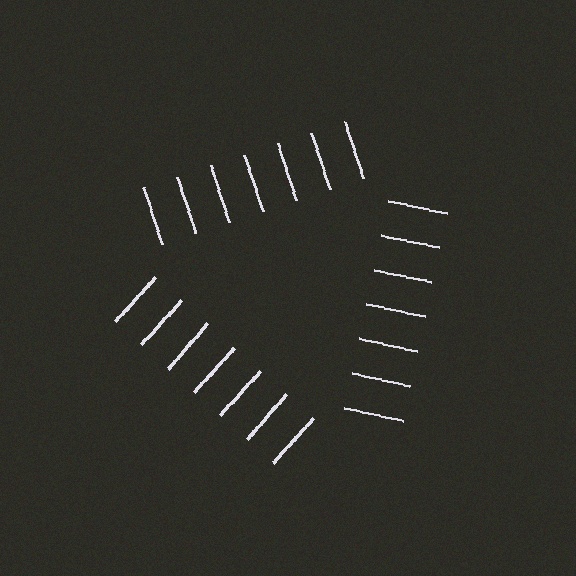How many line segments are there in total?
21 — 7 along each of the 3 edges.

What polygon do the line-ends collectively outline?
An illusory triangle — the line segments terminate on its edges but no continuous stroke is drawn.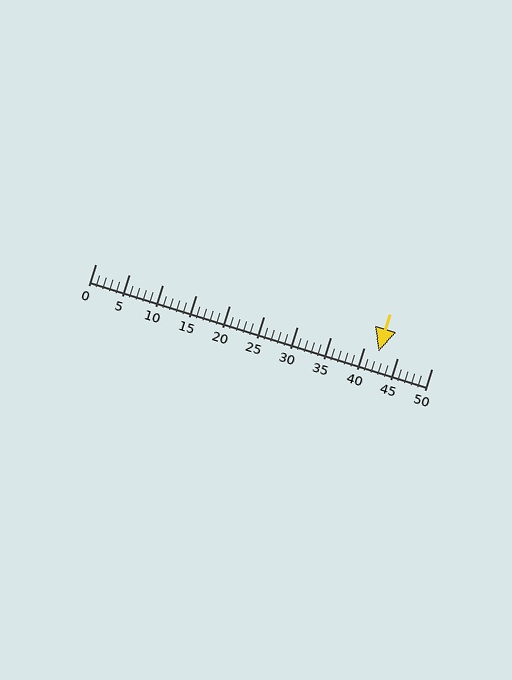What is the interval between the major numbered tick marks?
The major tick marks are spaced 5 units apart.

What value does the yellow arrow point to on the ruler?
The yellow arrow points to approximately 42.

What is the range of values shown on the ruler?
The ruler shows values from 0 to 50.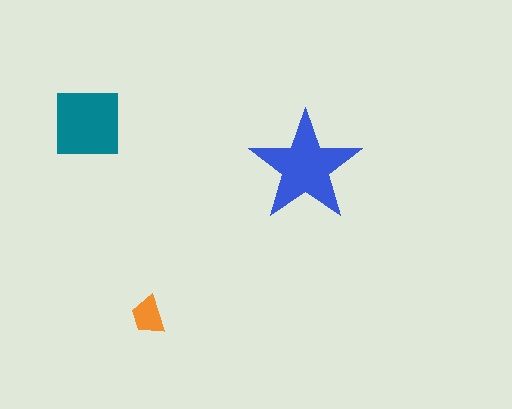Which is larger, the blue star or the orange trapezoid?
The blue star.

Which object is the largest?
The blue star.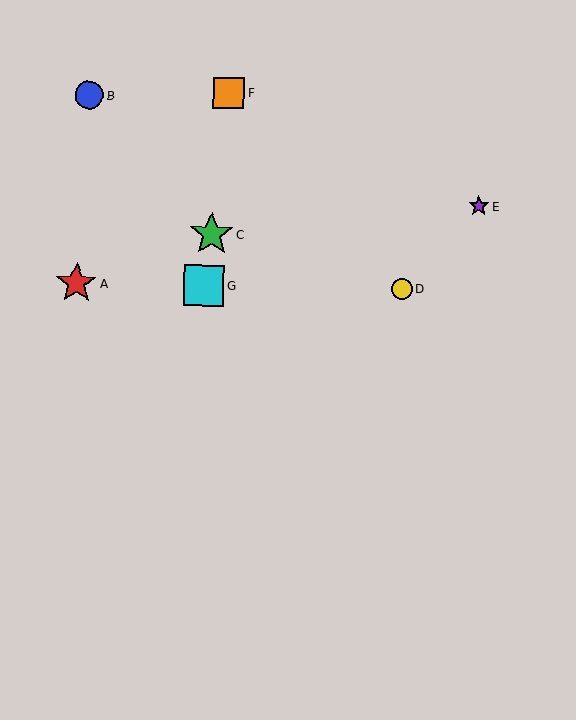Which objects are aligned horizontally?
Objects A, D, G are aligned horizontally.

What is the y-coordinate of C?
Object C is at y≈234.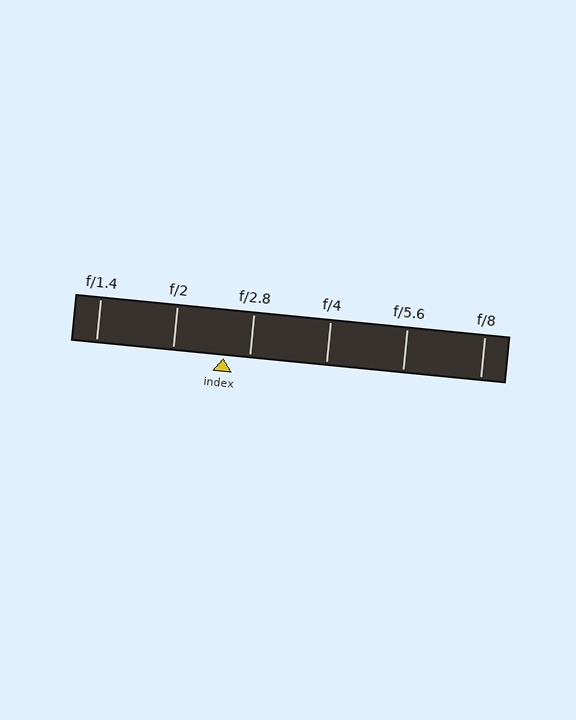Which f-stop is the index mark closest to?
The index mark is closest to f/2.8.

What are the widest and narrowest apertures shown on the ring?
The widest aperture shown is f/1.4 and the narrowest is f/8.